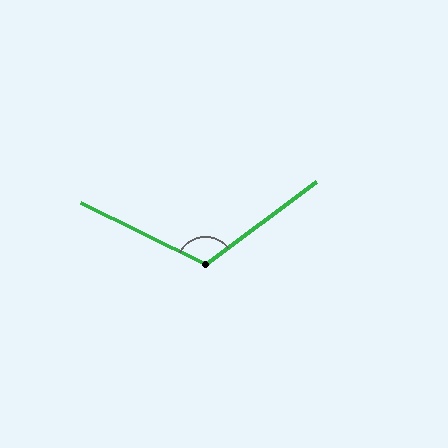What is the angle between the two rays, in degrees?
Approximately 117 degrees.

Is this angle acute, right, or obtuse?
It is obtuse.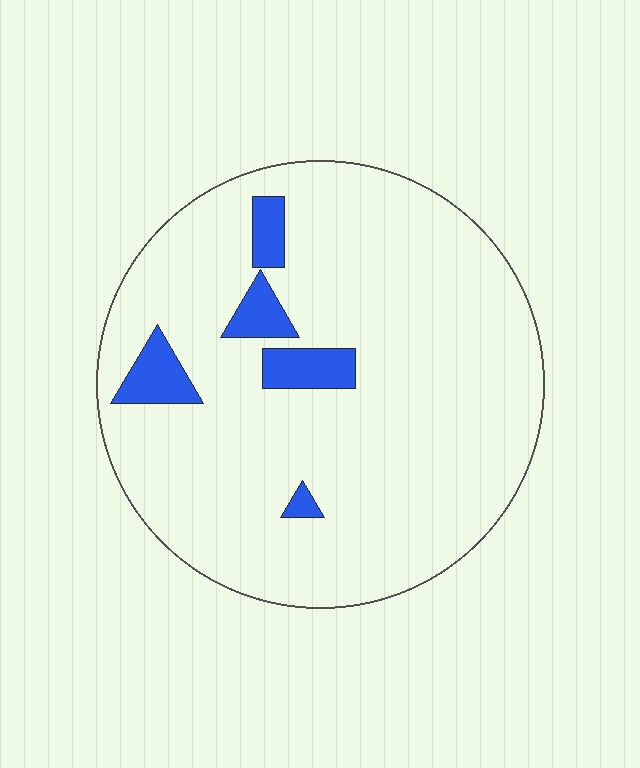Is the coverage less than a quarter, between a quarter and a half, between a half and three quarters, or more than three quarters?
Less than a quarter.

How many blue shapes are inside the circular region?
5.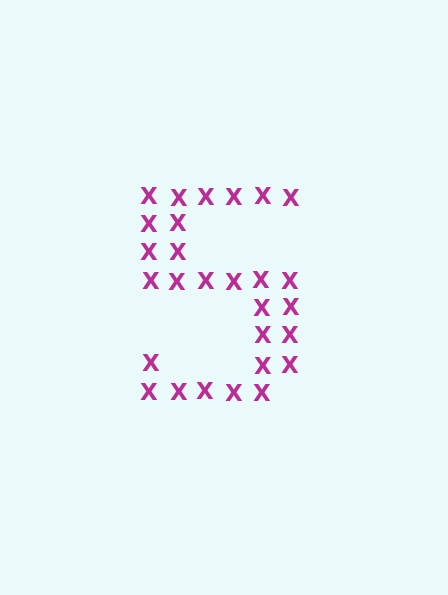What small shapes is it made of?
It is made of small letter X's.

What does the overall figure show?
The overall figure shows the digit 5.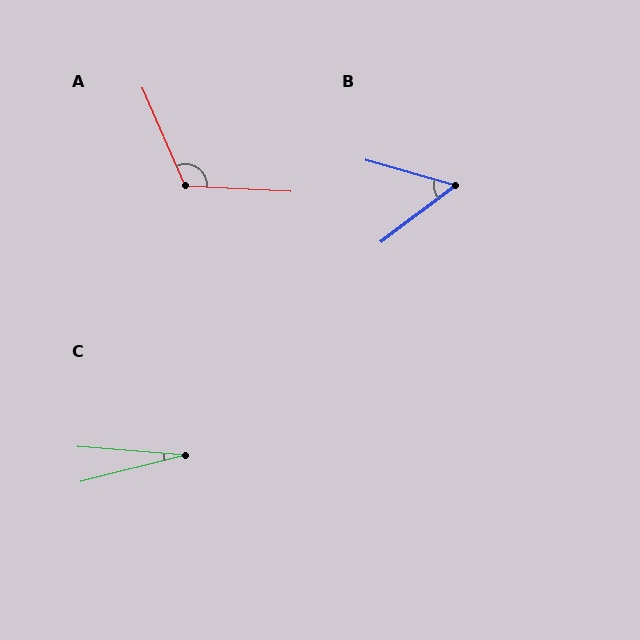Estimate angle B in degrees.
Approximately 53 degrees.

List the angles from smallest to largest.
C (19°), B (53°), A (117°).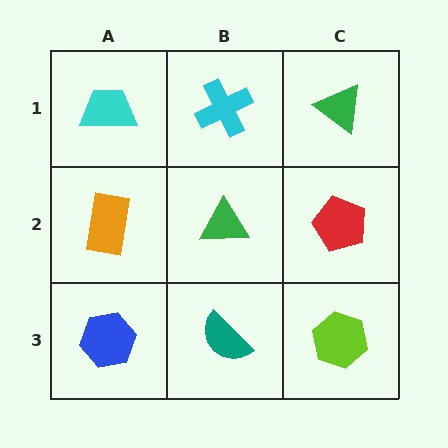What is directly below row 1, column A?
An orange rectangle.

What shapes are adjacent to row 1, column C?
A red pentagon (row 2, column C), a cyan cross (row 1, column B).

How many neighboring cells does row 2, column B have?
4.